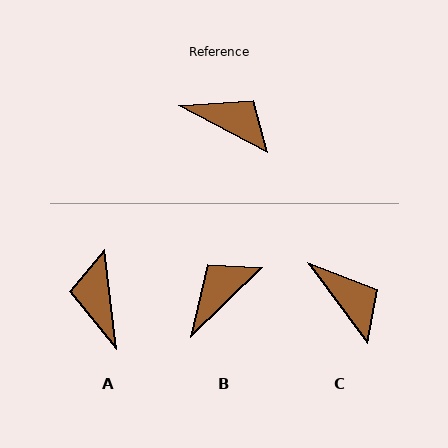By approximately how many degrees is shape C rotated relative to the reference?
Approximately 25 degrees clockwise.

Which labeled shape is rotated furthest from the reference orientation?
A, about 125 degrees away.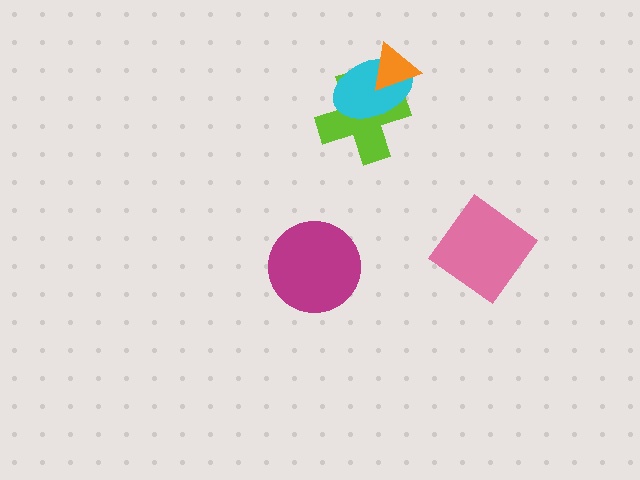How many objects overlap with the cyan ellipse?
2 objects overlap with the cyan ellipse.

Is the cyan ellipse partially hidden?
Yes, it is partially covered by another shape.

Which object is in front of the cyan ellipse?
The orange triangle is in front of the cyan ellipse.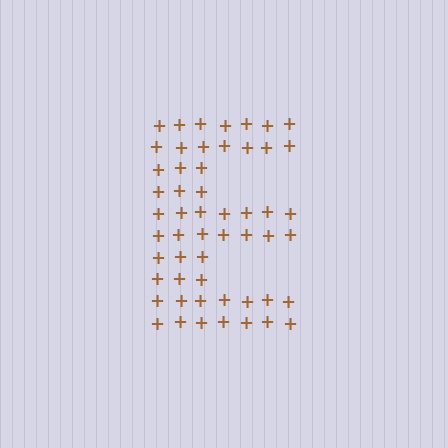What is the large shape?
The large shape is the letter E.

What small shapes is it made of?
It is made of small plus signs.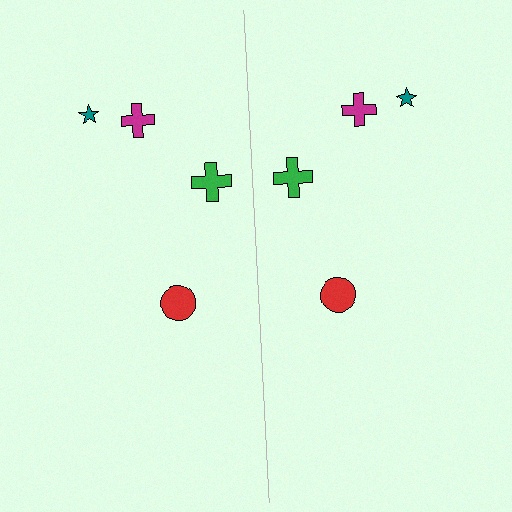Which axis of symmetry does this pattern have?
The pattern has a vertical axis of symmetry running through the center of the image.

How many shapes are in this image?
There are 8 shapes in this image.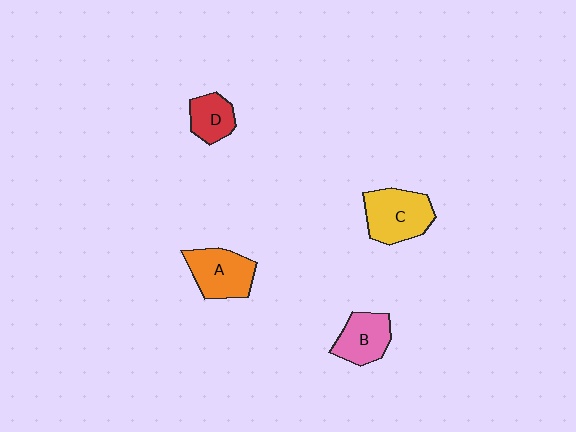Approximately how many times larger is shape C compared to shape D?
Approximately 1.7 times.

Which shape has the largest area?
Shape C (yellow).